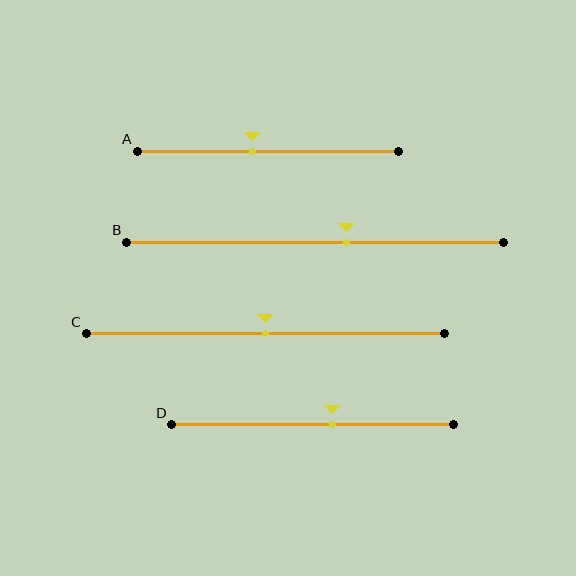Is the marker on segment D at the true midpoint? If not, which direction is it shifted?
No, the marker on segment D is shifted to the right by about 7% of the segment length.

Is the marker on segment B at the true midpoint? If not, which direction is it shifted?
No, the marker on segment B is shifted to the right by about 8% of the segment length.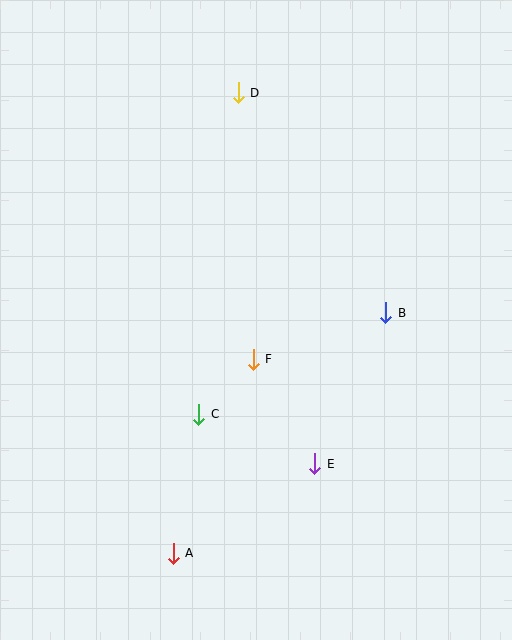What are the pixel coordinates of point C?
Point C is at (199, 414).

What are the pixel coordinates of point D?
Point D is at (238, 93).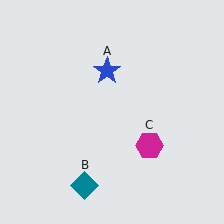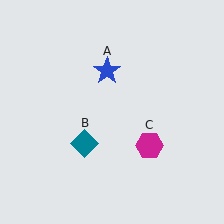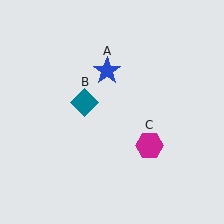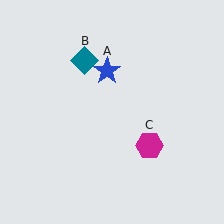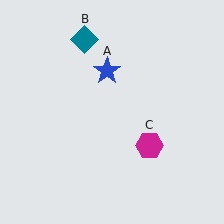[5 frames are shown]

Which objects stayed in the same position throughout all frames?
Blue star (object A) and magenta hexagon (object C) remained stationary.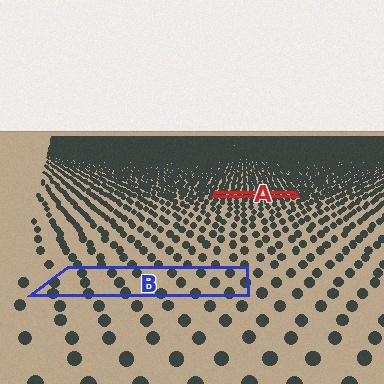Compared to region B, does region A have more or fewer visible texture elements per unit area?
Region A has more texture elements per unit area — they are packed more densely because it is farther away.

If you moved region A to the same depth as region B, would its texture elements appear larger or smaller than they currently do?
They would appear larger. At a closer depth, the same texture elements are projected at a bigger on-screen size.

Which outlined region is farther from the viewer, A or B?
Region A is farther from the viewer — the texture elements inside it appear smaller and more densely packed.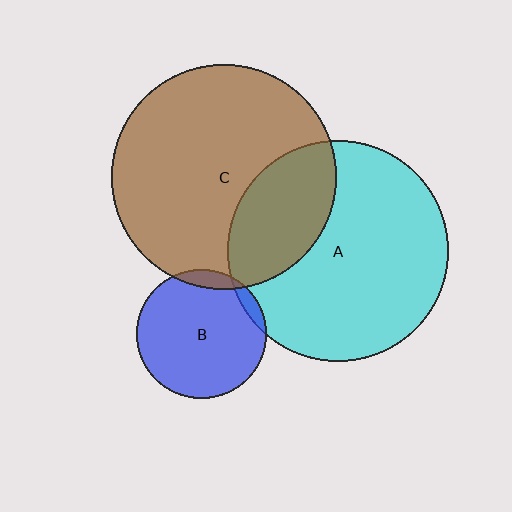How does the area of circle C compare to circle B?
Approximately 3.0 times.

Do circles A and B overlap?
Yes.